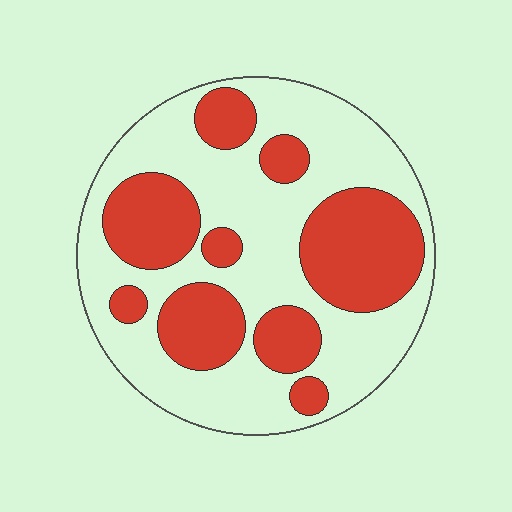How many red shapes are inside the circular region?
9.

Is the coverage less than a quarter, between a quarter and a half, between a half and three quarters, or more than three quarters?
Between a quarter and a half.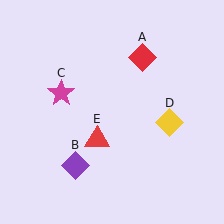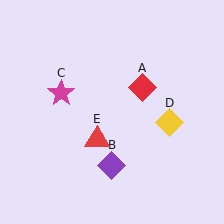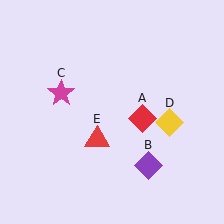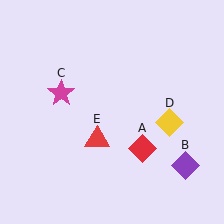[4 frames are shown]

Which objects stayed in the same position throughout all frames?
Magenta star (object C) and yellow diamond (object D) and red triangle (object E) remained stationary.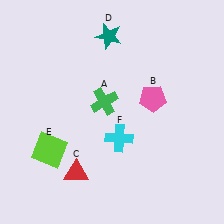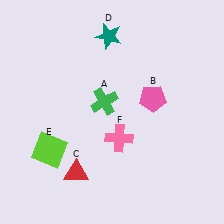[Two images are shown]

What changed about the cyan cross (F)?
In Image 1, F is cyan. In Image 2, it changed to pink.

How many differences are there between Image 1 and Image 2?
There is 1 difference between the two images.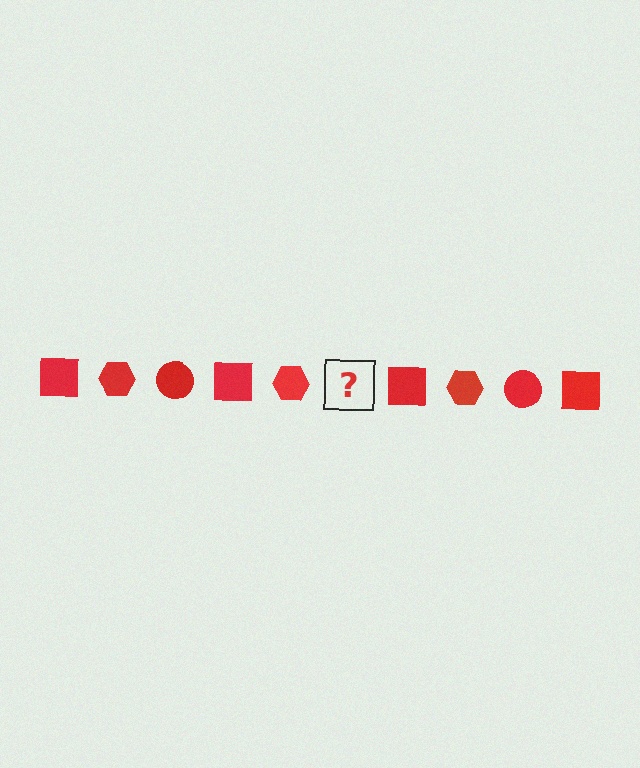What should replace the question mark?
The question mark should be replaced with a red circle.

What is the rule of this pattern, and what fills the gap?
The rule is that the pattern cycles through square, hexagon, circle shapes in red. The gap should be filled with a red circle.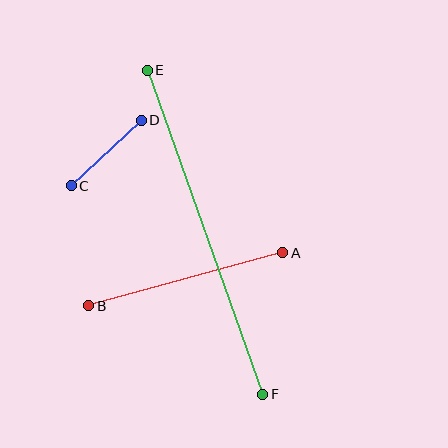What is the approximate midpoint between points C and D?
The midpoint is at approximately (106, 153) pixels.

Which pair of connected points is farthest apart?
Points E and F are farthest apart.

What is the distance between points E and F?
The distance is approximately 344 pixels.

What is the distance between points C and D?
The distance is approximately 95 pixels.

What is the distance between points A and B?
The distance is approximately 201 pixels.